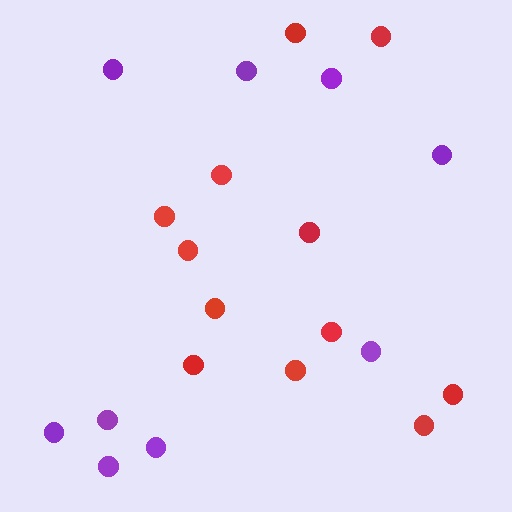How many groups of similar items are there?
There are 2 groups: one group of red circles (12) and one group of purple circles (9).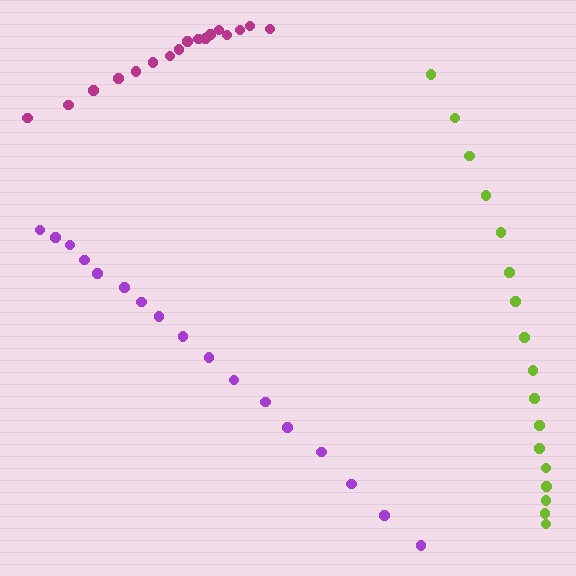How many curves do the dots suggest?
There are 3 distinct paths.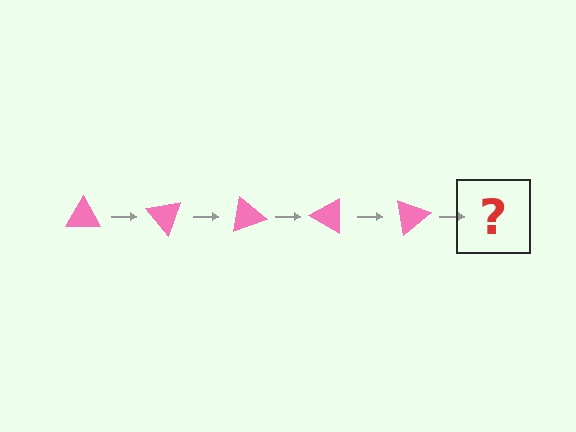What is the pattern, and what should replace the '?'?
The pattern is that the triangle rotates 50 degrees each step. The '?' should be a pink triangle rotated 250 degrees.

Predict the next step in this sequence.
The next step is a pink triangle rotated 250 degrees.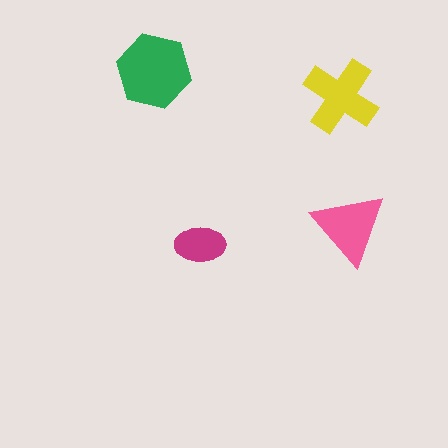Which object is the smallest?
The magenta ellipse.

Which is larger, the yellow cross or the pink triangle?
The yellow cross.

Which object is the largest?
The green hexagon.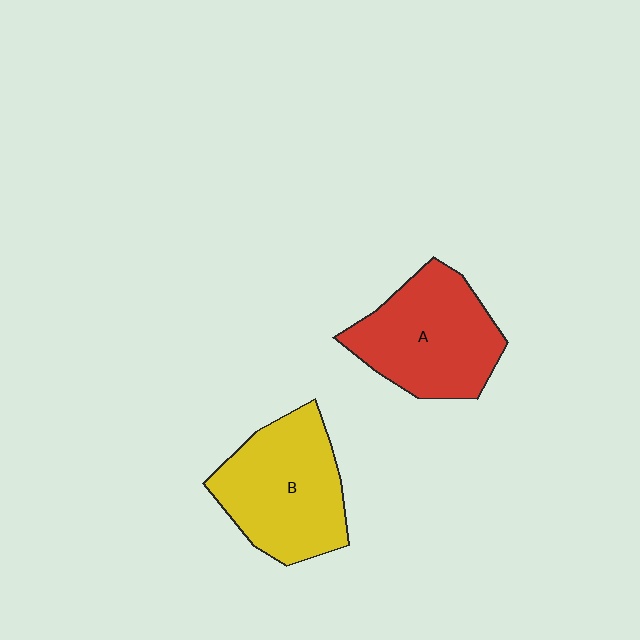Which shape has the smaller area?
Shape A (red).